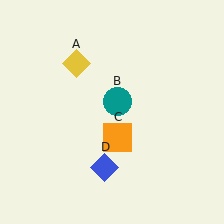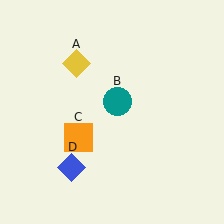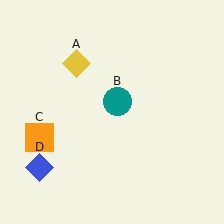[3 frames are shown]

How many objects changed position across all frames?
2 objects changed position: orange square (object C), blue diamond (object D).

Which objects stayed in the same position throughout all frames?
Yellow diamond (object A) and teal circle (object B) remained stationary.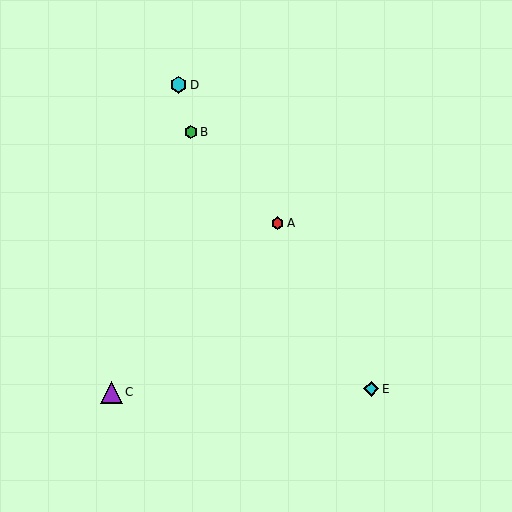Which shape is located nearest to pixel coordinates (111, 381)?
The purple triangle (labeled C) at (111, 392) is nearest to that location.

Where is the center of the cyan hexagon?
The center of the cyan hexagon is at (178, 85).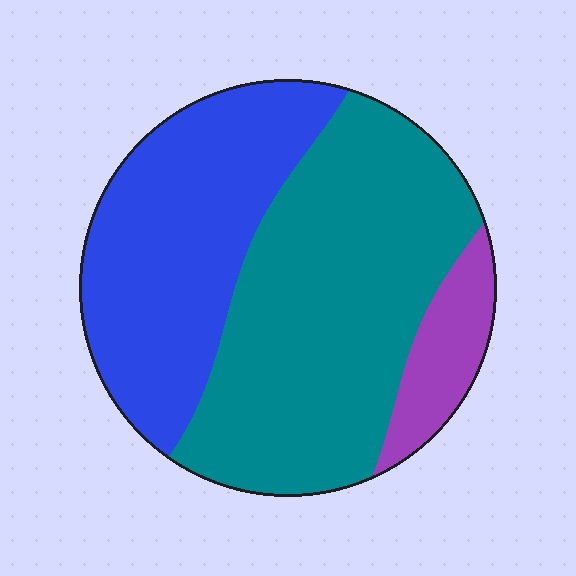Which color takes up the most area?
Teal, at roughly 50%.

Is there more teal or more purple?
Teal.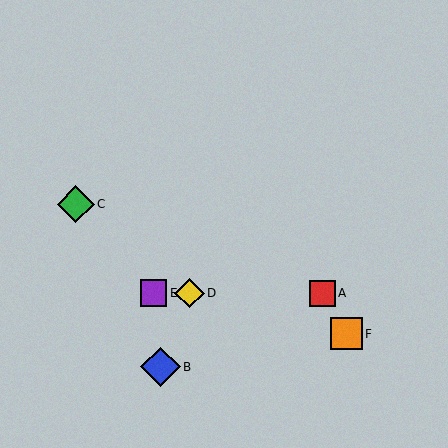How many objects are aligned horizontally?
3 objects (A, D, E) are aligned horizontally.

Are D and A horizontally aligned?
Yes, both are at y≈293.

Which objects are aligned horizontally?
Objects A, D, E are aligned horizontally.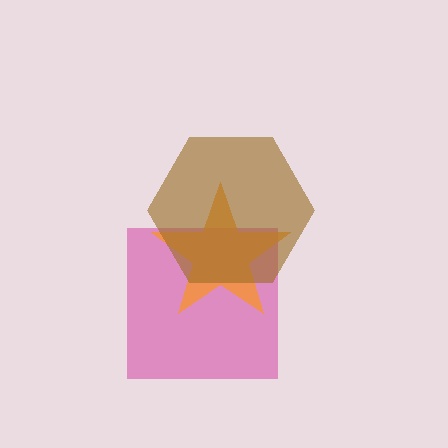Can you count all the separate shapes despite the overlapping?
Yes, there are 3 separate shapes.